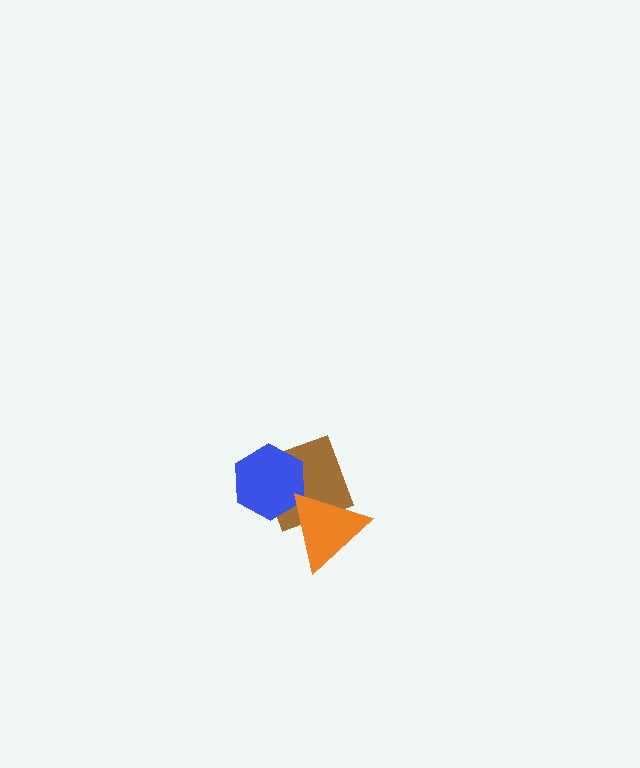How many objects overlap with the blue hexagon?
2 objects overlap with the blue hexagon.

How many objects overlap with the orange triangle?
2 objects overlap with the orange triangle.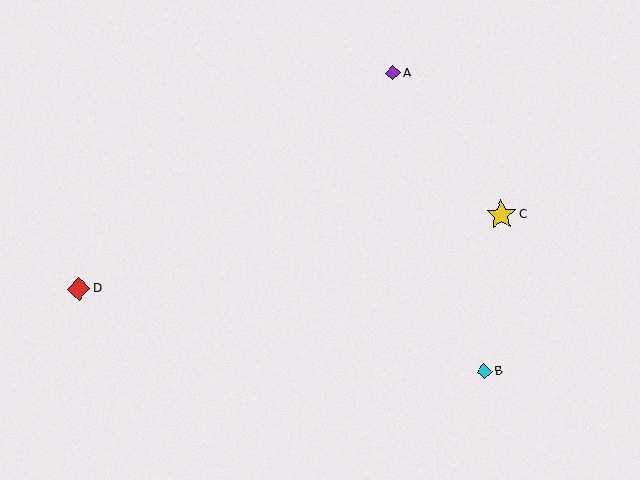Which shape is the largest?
The yellow star (labeled C) is the largest.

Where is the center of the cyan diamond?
The center of the cyan diamond is at (484, 371).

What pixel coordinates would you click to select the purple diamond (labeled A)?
Click at (393, 73) to select the purple diamond A.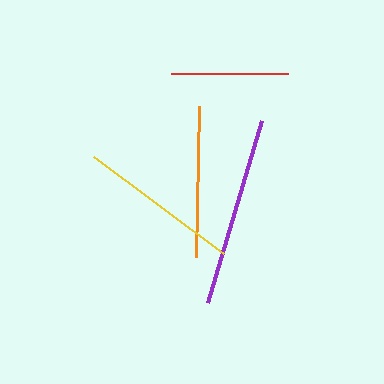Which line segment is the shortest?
The red line is the shortest at approximately 117 pixels.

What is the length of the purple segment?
The purple segment is approximately 190 pixels long.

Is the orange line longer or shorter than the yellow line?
The yellow line is longer than the orange line.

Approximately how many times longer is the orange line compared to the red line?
The orange line is approximately 1.3 times the length of the red line.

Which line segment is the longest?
The purple line is the longest at approximately 190 pixels.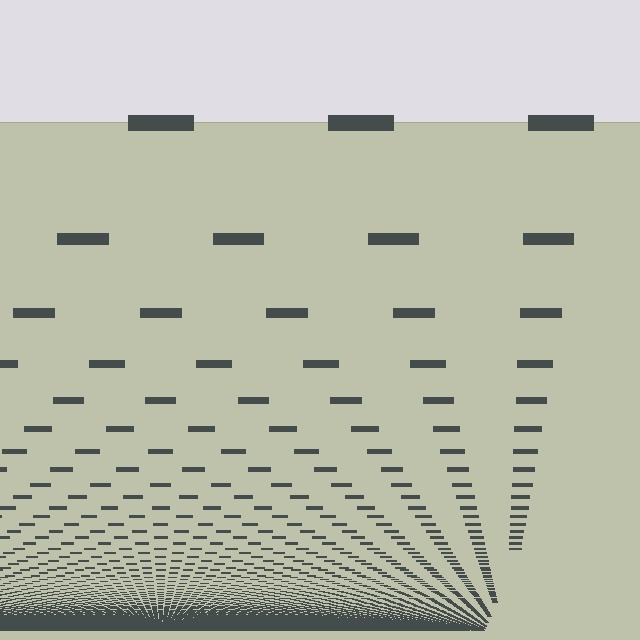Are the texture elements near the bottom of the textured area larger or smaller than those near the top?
Smaller. The gradient is inverted — elements near the bottom are smaller and denser.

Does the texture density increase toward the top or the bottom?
Density increases toward the bottom.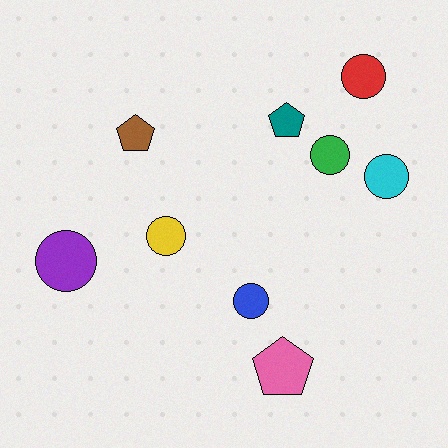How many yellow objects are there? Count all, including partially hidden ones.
There is 1 yellow object.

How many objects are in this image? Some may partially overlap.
There are 9 objects.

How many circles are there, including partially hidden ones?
There are 6 circles.